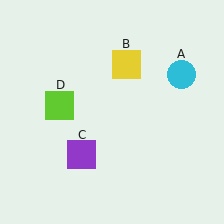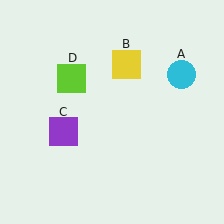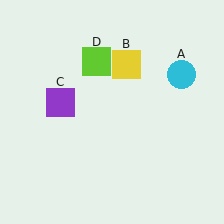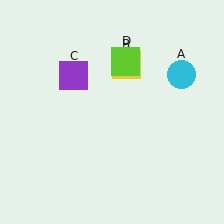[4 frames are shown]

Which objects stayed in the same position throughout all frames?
Cyan circle (object A) and yellow square (object B) remained stationary.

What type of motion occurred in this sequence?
The purple square (object C), lime square (object D) rotated clockwise around the center of the scene.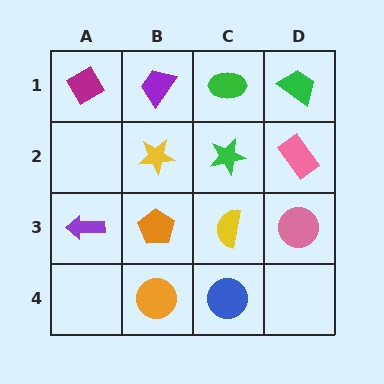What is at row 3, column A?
A purple arrow.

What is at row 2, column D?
A pink rectangle.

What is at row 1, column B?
A purple trapezoid.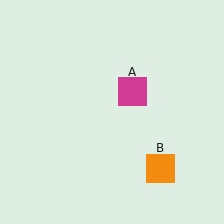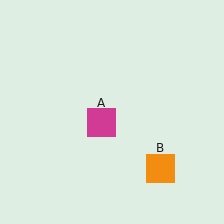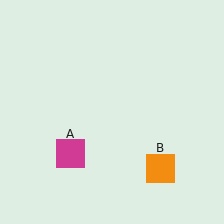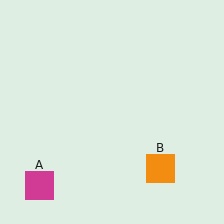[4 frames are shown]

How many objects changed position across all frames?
1 object changed position: magenta square (object A).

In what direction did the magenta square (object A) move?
The magenta square (object A) moved down and to the left.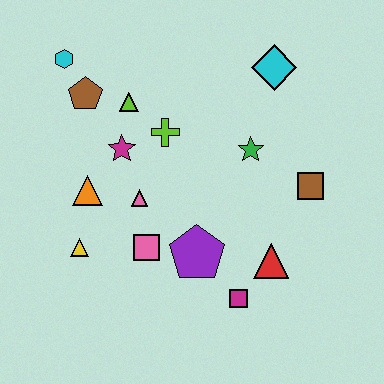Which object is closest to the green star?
The brown square is closest to the green star.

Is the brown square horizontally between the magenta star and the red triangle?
No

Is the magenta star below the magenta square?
No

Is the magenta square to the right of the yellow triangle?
Yes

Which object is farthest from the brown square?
The cyan hexagon is farthest from the brown square.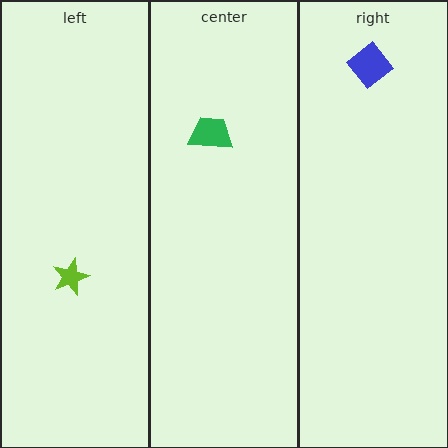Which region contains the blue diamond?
The right region.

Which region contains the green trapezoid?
The center region.